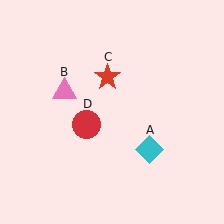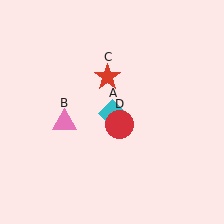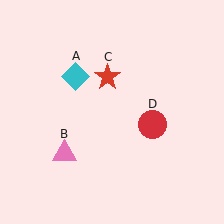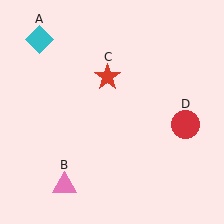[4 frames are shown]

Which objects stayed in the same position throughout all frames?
Red star (object C) remained stationary.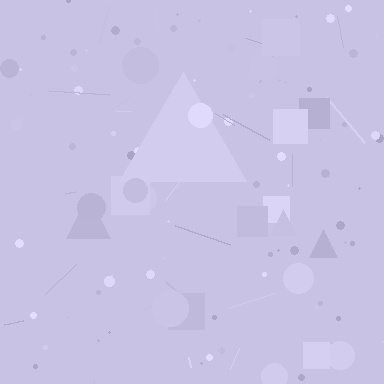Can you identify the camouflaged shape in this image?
The camouflaged shape is a triangle.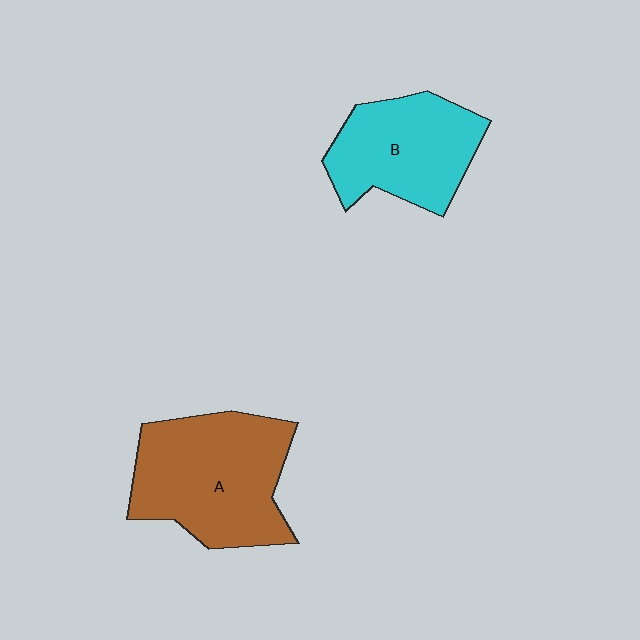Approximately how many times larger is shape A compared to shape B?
Approximately 1.3 times.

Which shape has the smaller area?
Shape B (cyan).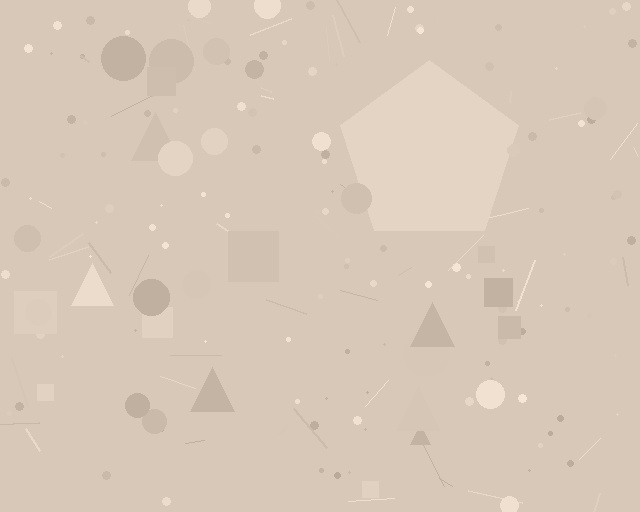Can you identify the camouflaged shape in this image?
The camouflaged shape is a pentagon.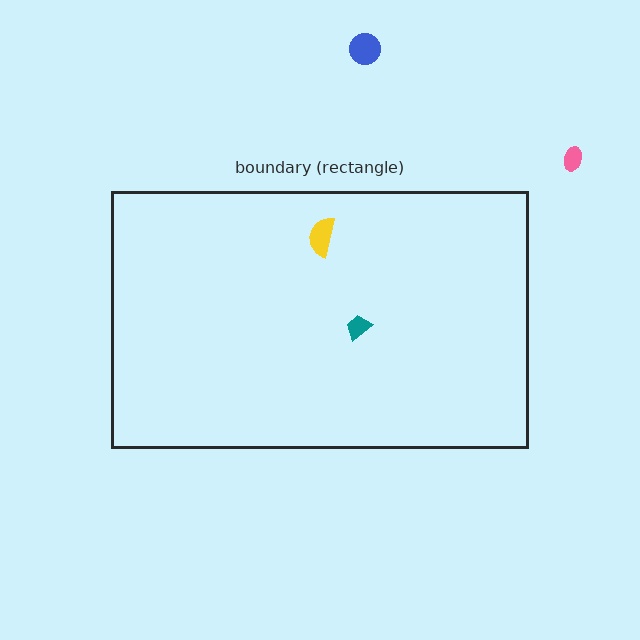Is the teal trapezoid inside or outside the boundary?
Inside.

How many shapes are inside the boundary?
2 inside, 2 outside.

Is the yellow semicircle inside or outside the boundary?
Inside.